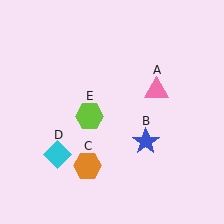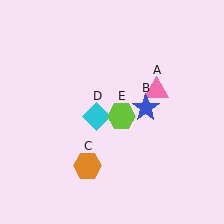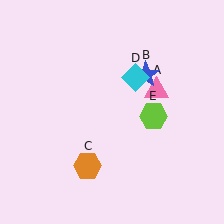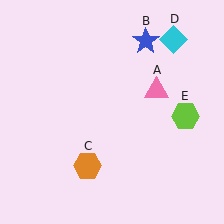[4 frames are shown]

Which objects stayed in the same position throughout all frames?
Pink triangle (object A) and orange hexagon (object C) remained stationary.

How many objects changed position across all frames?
3 objects changed position: blue star (object B), cyan diamond (object D), lime hexagon (object E).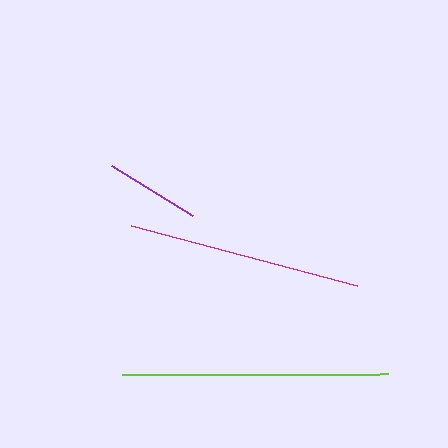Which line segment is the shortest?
The purple line is the shortest at approximately 95 pixels.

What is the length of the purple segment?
The purple segment is approximately 95 pixels long.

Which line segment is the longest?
The lime line is the longest at approximately 266 pixels.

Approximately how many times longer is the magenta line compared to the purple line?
The magenta line is approximately 2.5 times the length of the purple line.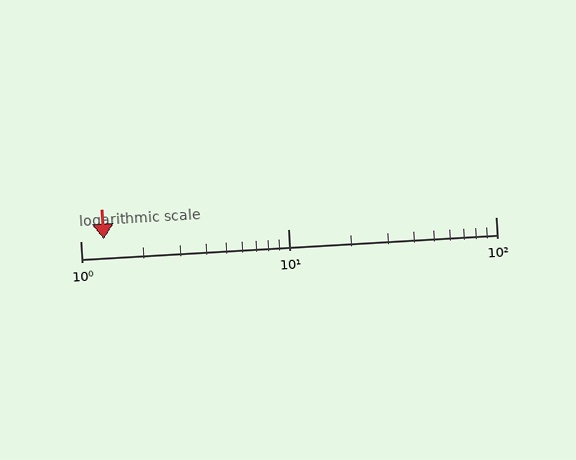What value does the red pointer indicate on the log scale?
The pointer indicates approximately 1.3.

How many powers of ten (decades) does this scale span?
The scale spans 2 decades, from 1 to 100.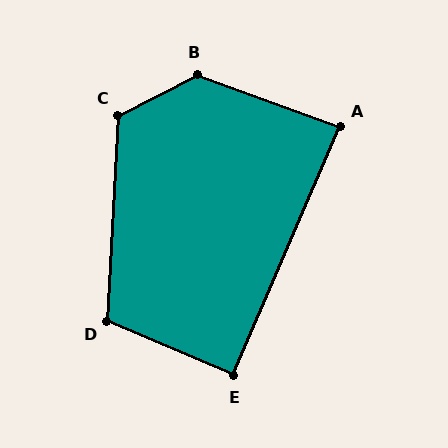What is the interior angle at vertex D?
Approximately 110 degrees (obtuse).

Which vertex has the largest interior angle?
B, at approximately 133 degrees.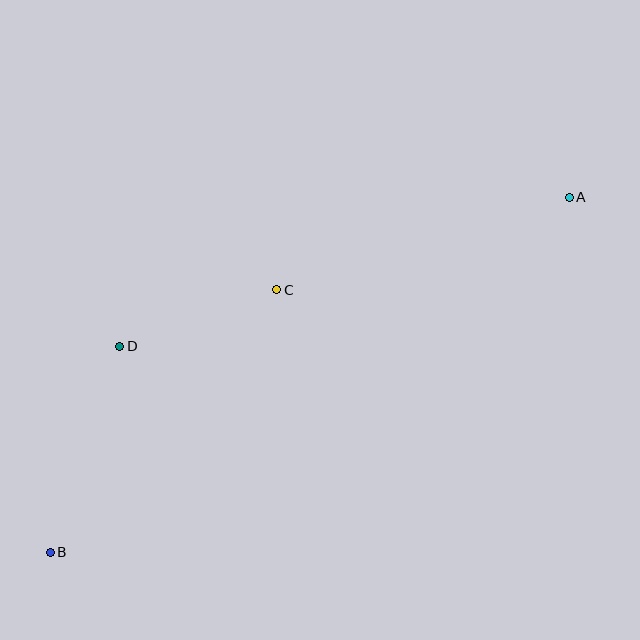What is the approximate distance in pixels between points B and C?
The distance between B and C is approximately 347 pixels.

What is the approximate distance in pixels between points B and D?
The distance between B and D is approximately 217 pixels.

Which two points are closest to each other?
Points C and D are closest to each other.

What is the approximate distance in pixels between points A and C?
The distance between A and C is approximately 307 pixels.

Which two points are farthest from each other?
Points A and B are farthest from each other.